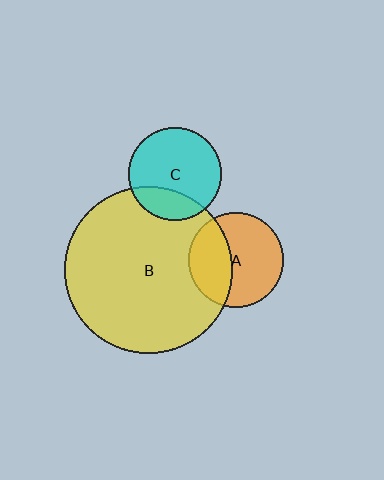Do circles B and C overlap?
Yes.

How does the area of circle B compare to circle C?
Approximately 3.3 times.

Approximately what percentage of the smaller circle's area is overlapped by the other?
Approximately 25%.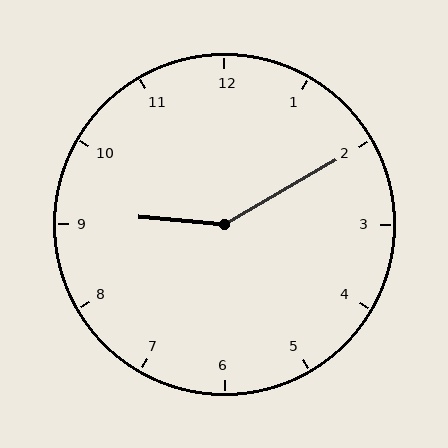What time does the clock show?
9:10.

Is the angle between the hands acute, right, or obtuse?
It is obtuse.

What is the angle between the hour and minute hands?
Approximately 145 degrees.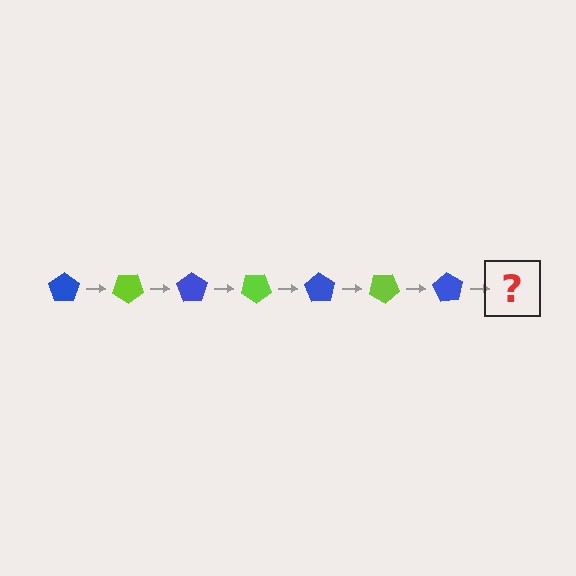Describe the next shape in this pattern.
It should be a lime pentagon, rotated 245 degrees from the start.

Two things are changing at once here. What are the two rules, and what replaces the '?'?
The two rules are that it rotates 35 degrees each step and the color cycles through blue and lime. The '?' should be a lime pentagon, rotated 245 degrees from the start.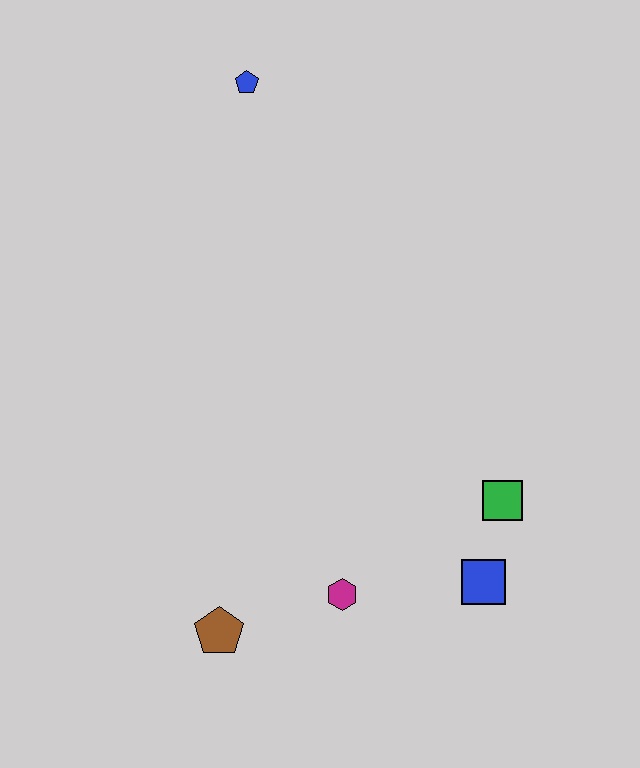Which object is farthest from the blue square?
The blue pentagon is farthest from the blue square.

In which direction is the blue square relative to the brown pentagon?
The blue square is to the right of the brown pentagon.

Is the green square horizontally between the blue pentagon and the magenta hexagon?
No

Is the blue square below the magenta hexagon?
No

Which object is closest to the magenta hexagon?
The brown pentagon is closest to the magenta hexagon.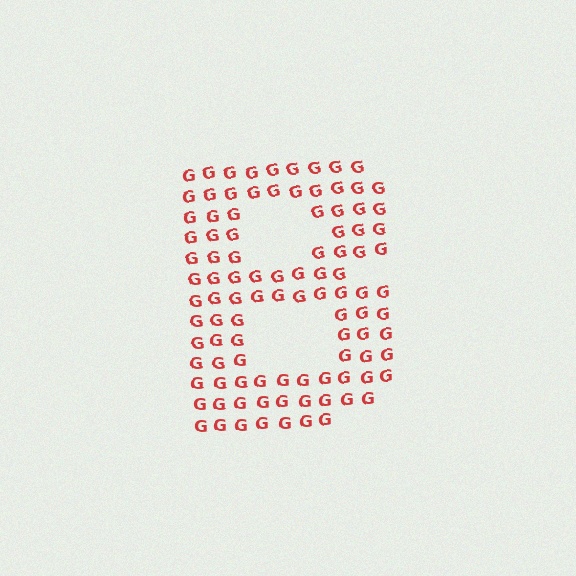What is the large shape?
The large shape is the letter B.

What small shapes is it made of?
It is made of small letter G's.